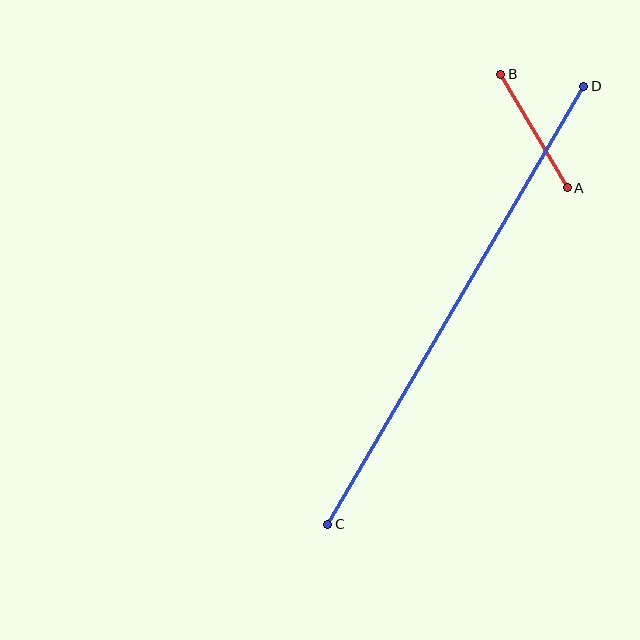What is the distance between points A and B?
The distance is approximately 132 pixels.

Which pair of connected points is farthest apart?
Points C and D are farthest apart.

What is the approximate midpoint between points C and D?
The midpoint is at approximately (456, 305) pixels.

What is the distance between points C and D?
The distance is approximately 507 pixels.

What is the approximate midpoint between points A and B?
The midpoint is at approximately (534, 131) pixels.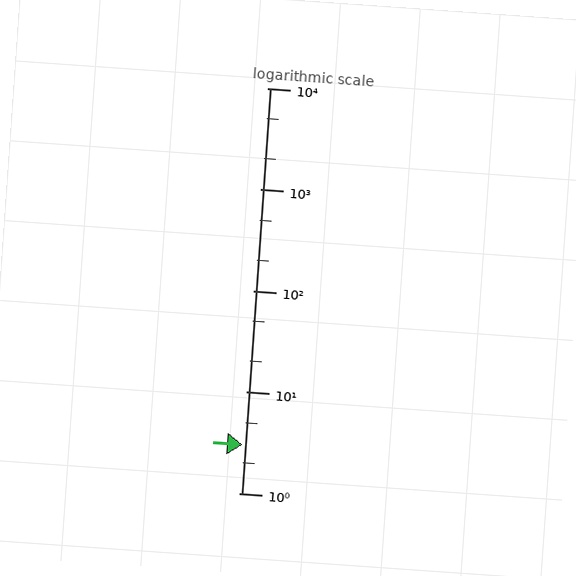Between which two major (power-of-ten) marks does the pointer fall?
The pointer is between 1 and 10.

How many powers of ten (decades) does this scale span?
The scale spans 4 decades, from 1 to 10000.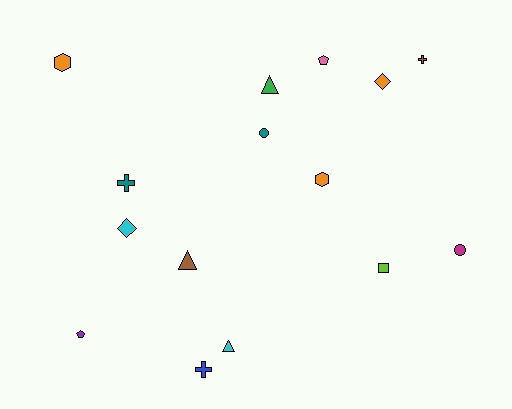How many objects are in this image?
There are 15 objects.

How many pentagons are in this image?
There are 2 pentagons.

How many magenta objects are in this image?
There is 1 magenta object.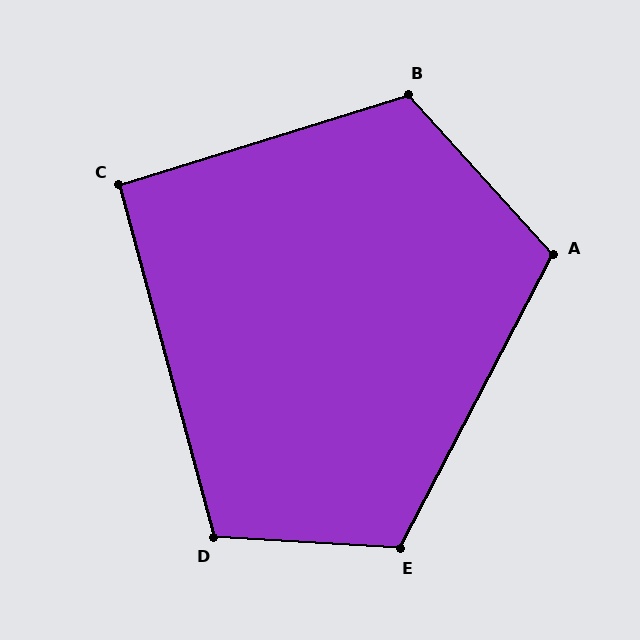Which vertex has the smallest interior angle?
C, at approximately 92 degrees.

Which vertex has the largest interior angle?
B, at approximately 115 degrees.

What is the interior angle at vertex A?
Approximately 110 degrees (obtuse).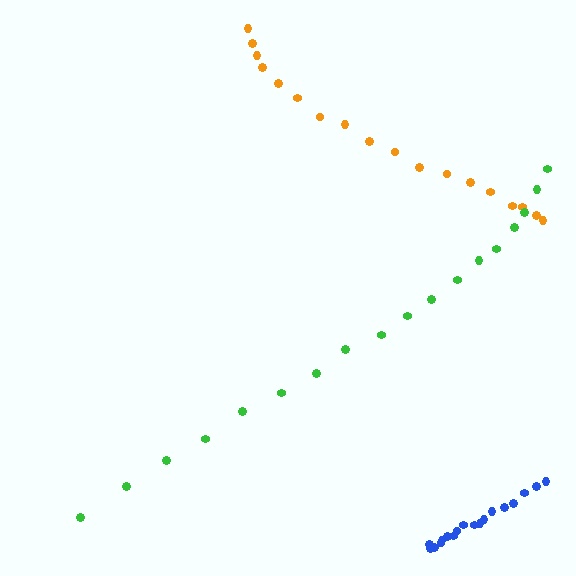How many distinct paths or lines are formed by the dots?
There are 3 distinct paths.